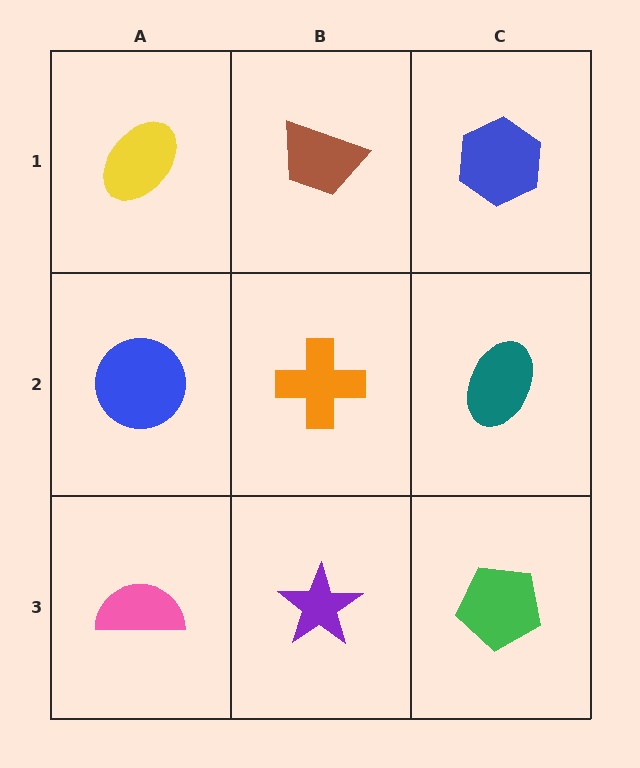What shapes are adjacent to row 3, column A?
A blue circle (row 2, column A), a purple star (row 3, column B).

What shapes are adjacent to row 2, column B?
A brown trapezoid (row 1, column B), a purple star (row 3, column B), a blue circle (row 2, column A), a teal ellipse (row 2, column C).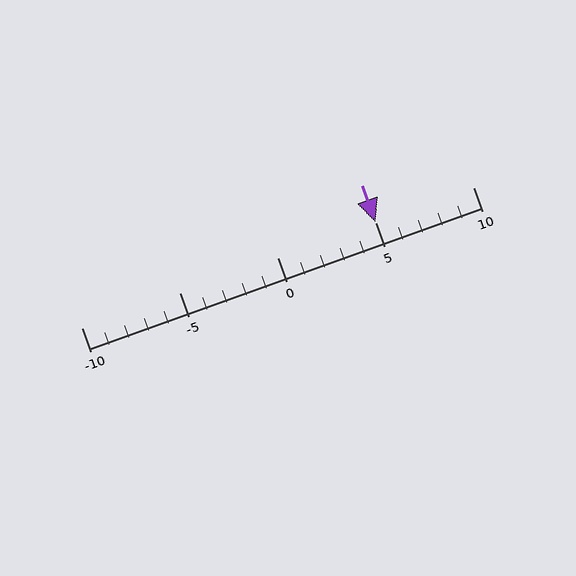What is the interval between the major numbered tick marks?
The major tick marks are spaced 5 units apart.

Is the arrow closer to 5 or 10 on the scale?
The arrow is closer to 5.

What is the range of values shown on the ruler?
The ruler shows values from -10 to 10.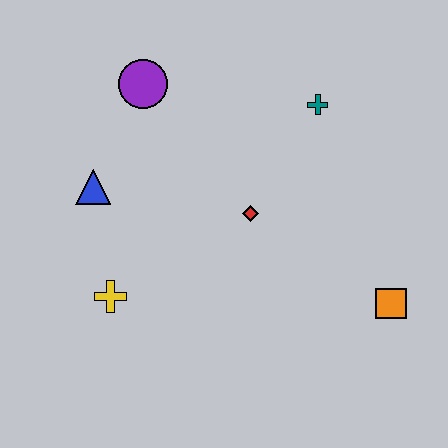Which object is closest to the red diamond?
The teal cross is closest to the red diamond.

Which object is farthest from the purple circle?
The orange square is farthest from the purple circle.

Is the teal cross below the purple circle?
Yes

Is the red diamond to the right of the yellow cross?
Yes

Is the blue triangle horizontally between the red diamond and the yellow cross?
No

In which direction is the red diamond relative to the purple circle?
The red diamond is below the purple circle.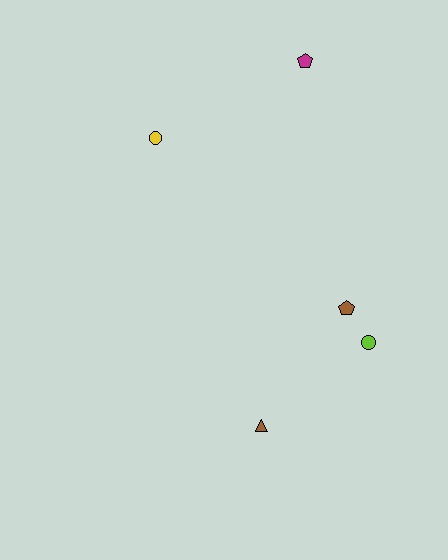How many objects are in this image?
There are 5 objects.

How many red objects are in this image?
There are no red objects.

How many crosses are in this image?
There are no crosses.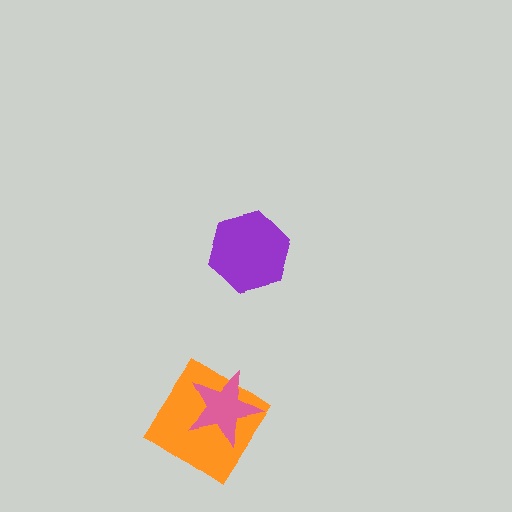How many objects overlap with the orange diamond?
1 object overlaps with the orange diamond.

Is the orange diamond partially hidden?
Yes, it is partially covered by another shape.